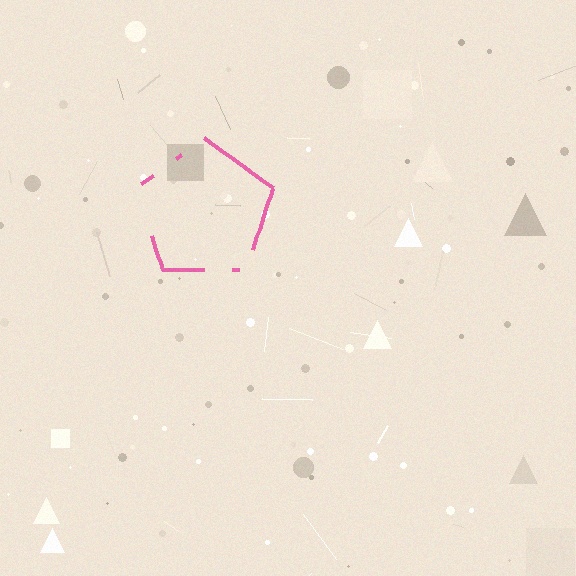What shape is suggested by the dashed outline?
The dashed outline suggests a pentagon.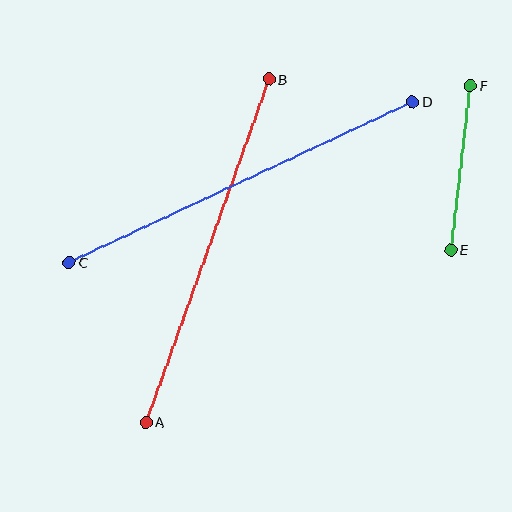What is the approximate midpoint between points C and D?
The midpoint is at approximately (241, 182) pixels.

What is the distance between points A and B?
The distance is approximately 364 pixels.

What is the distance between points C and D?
The distance is approximately 379 pixels.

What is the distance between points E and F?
The distance is approximately 165 pixels.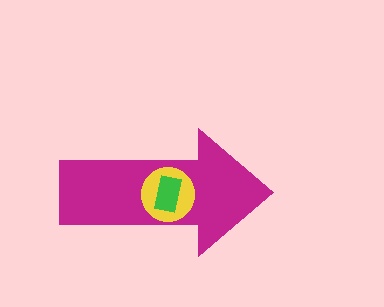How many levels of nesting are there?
3.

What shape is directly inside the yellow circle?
The green rectangle.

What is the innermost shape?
The green rectangle.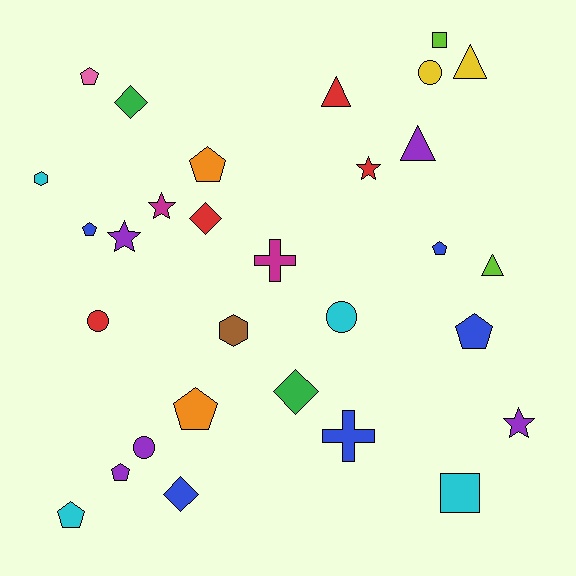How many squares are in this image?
There are 2 squares.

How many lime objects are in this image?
There are 2 lime objects.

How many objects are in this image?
There are 30 objects.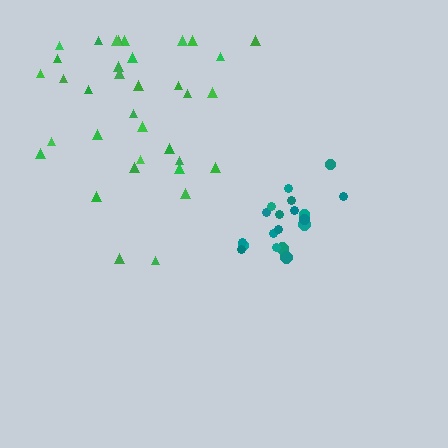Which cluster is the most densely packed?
Teal.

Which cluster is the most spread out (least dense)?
Green.